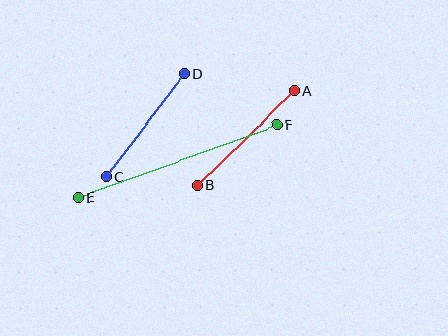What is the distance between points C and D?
The distance is approximately 129 pixels.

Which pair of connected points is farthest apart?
Points E and F are farthest apart.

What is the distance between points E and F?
The distance is approximately 211 pixels.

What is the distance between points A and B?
The distance is approximately 135 pixels.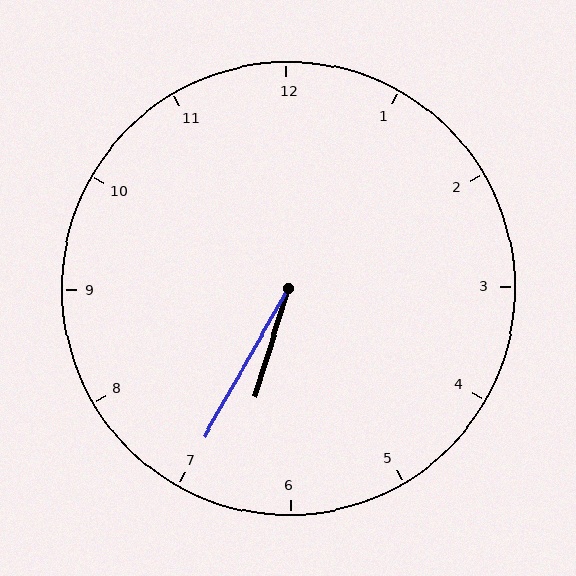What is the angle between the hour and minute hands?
Approximately 12 degrees.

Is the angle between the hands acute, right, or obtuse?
It is acute.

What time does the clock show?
6:35.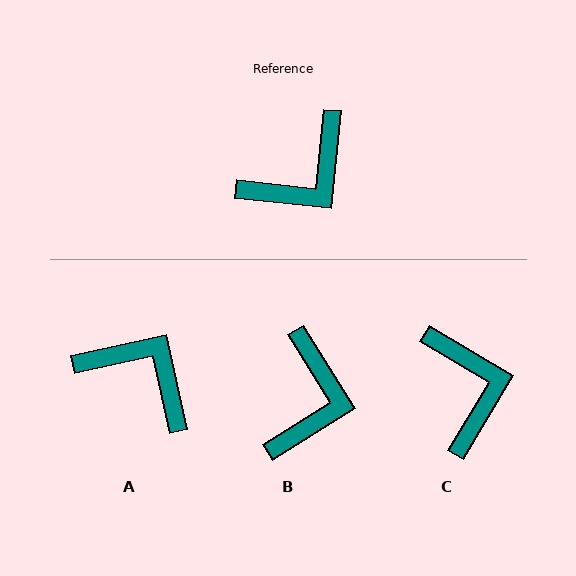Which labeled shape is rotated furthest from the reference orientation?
A, about 109 degrees away.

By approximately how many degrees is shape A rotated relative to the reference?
Approximately 109 degrees counter-clockwise.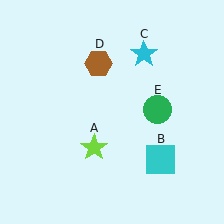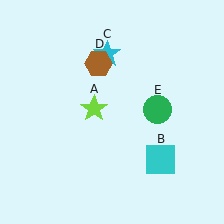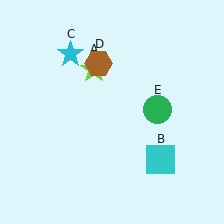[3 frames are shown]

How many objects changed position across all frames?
2 objects changed position: lime star (object A), cyan star (object C).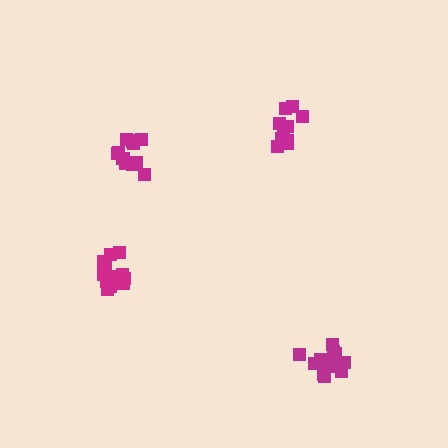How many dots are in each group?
Group 1: 14 dots, Group 2: 14 dots, Group 3: 10 dots, Group 4: 13 dots (51 total).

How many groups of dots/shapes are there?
There are 4 groups.